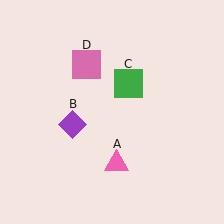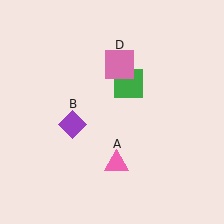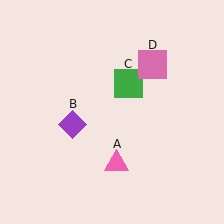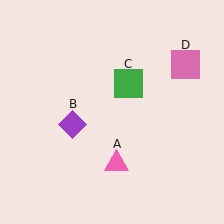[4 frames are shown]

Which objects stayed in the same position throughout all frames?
Pink triangle (object A) and purple diamond (object B) and green square (object C) remained stationary.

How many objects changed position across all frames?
1 object changed position: pink square (object D).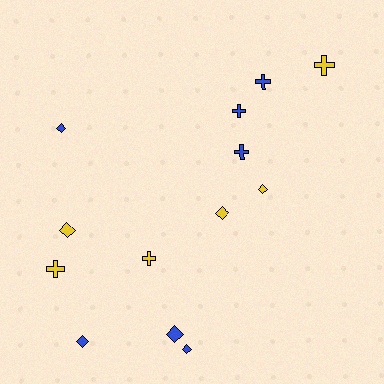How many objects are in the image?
There are 13 objects.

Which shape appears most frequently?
Diamond, with 7 objects.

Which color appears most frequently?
Blue, with 7 objects.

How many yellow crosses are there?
There are 3 yellow crosses.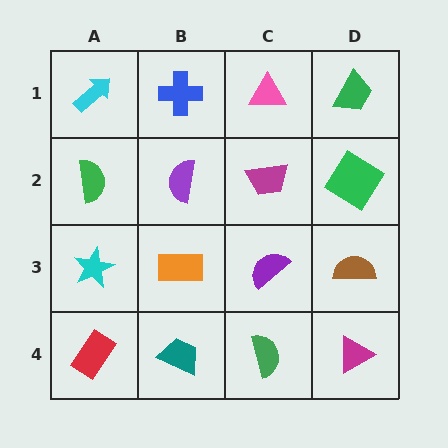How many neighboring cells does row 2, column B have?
4.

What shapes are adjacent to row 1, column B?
A purple semicircle (row 2, column B), a cyan arrow (row 1, column A), a pink triangle (row 1, column C).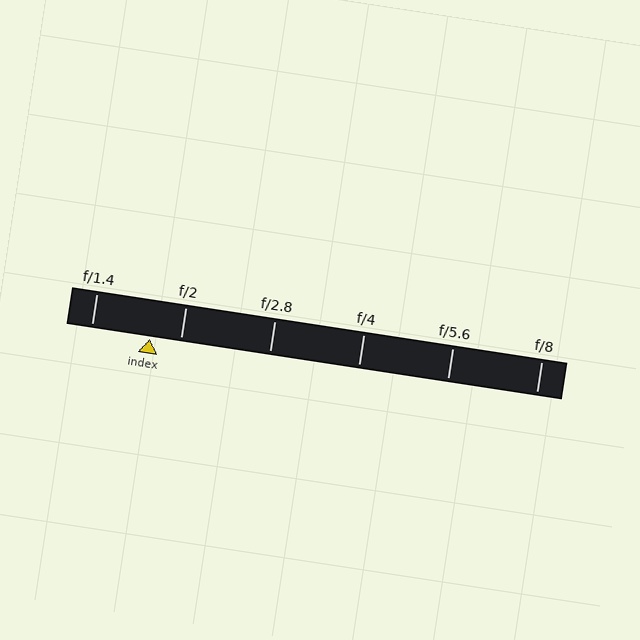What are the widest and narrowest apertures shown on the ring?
The widest aperture shown is f/1.4 and the narrowest is f/8.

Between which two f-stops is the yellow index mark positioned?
The index mark is between f/1.4 and f/2.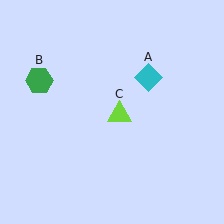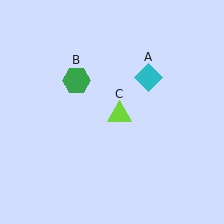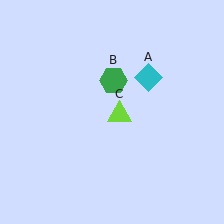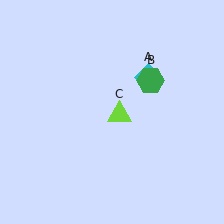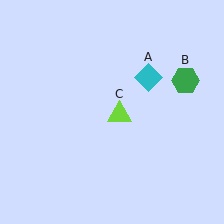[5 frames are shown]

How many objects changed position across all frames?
1 object changed position: green hexagon (object B).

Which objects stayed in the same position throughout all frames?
Cyan diamond (object A) and lime triangle (object C) remained stationary.